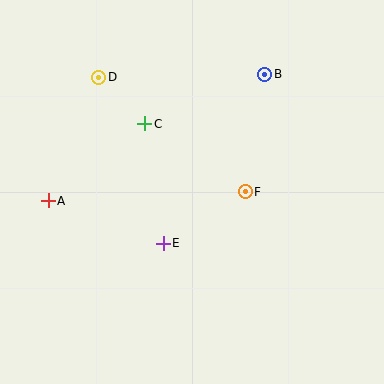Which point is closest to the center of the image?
Point F at (245, 192) is closest to the center.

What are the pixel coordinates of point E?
Point E is at (163, 243).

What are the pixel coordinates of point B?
Point B is at (265, 74).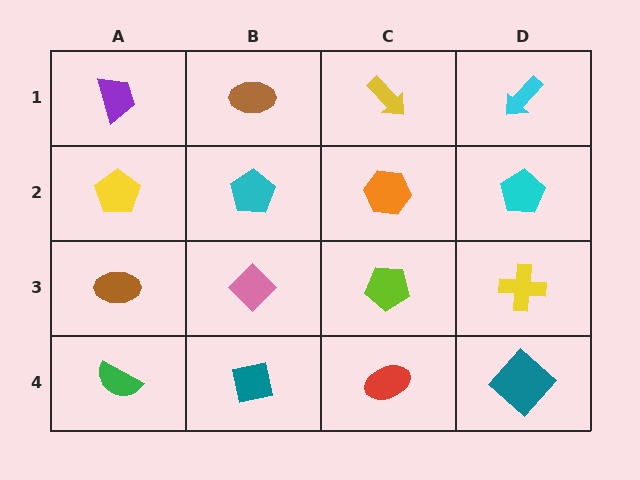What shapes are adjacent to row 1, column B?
A cyan pentagon (row 2, column B), a purple trapezoid (row 1, column A), a yellow arrow (row 1, column C).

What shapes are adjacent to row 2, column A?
A purple trapezoid (row 1, column A), a brown ellipse (row 3, column A), a cyan pentagon (row 2, column B).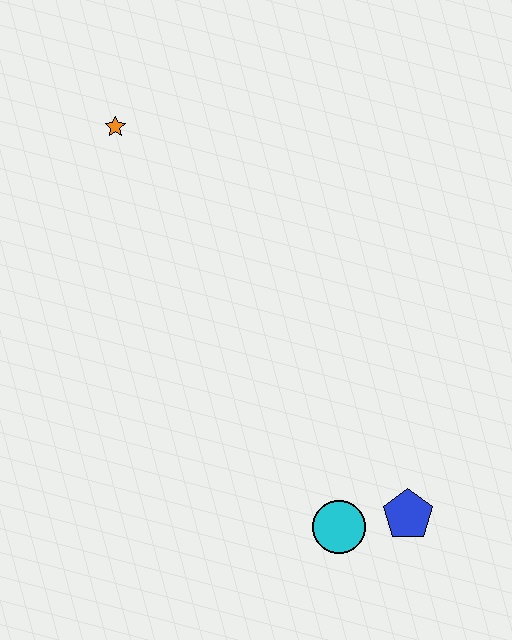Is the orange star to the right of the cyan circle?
No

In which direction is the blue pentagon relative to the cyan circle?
The blue pentagon is to the right of the cyan circle.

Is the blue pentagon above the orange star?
No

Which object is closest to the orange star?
The cyan circle is closest to the orange star.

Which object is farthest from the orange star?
The blue pentagon is farthest from the orange star.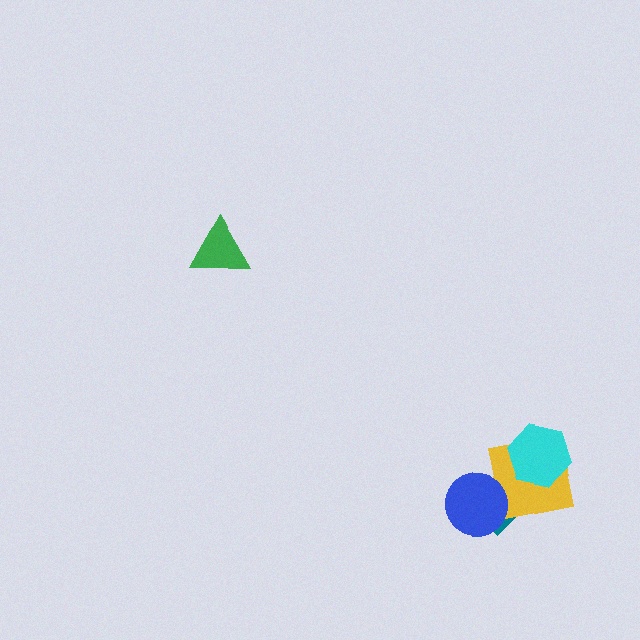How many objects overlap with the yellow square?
2 objects overlap with the yellow square.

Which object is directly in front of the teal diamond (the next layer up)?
The yellow square is directly in front of the teal diamond.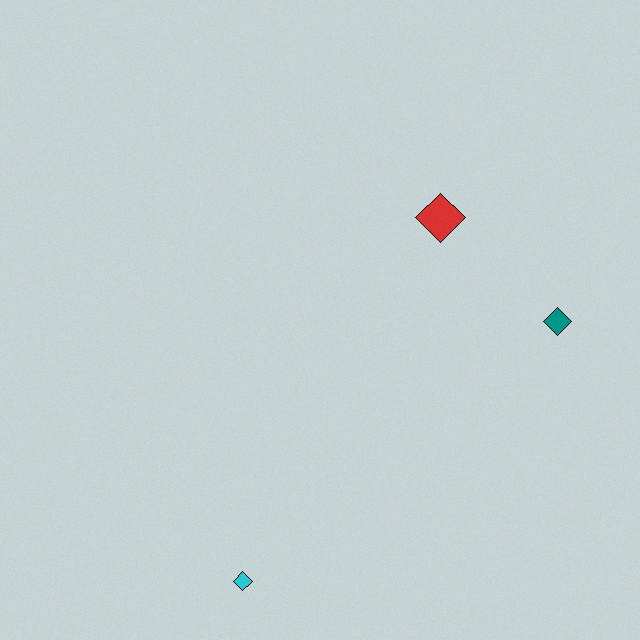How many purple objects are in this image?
There are no purple objects.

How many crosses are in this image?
There are no crosses.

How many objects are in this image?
There are 3 objects.